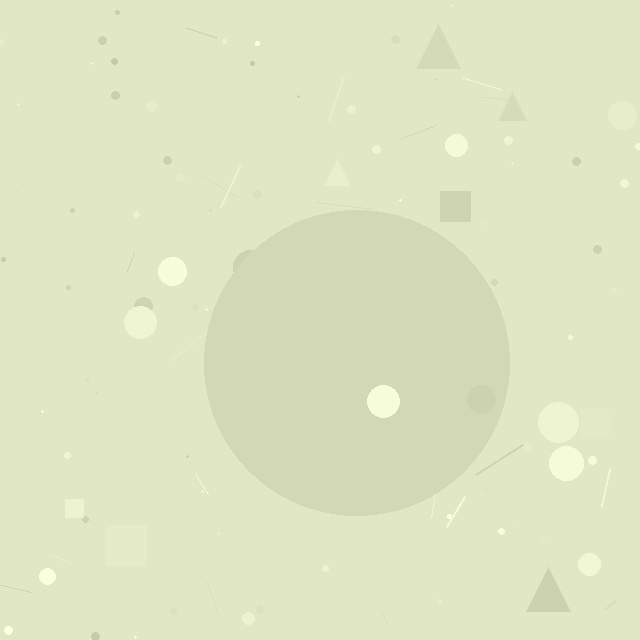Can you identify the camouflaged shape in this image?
The camouflaged shape is a circle.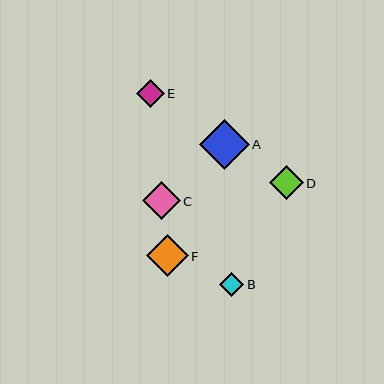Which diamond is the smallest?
Diamond B is the smallest with a size of approximately 24 pixels.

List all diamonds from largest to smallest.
From largest to smallest: A, F, C, D, E, B.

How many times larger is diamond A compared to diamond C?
Diamond A is approximately 1.3 times the size of diamond C.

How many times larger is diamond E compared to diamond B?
Diamond E is approximately 1.1 times the size of diamond B.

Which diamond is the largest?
Diamond A is the largest with a size of approximately 50 pixels.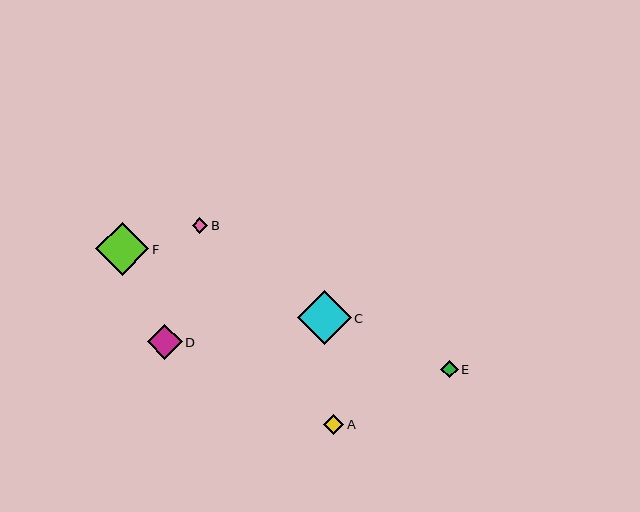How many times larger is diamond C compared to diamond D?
Diamond C is approximately 1.5 times the size of diamond D.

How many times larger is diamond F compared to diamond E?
Diamond F is approximately 3.0 times the size of diamond E.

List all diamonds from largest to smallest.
From largest to smallest: C, F, D, A, E, B.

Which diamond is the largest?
Diamond C is the largest with a size of approximately 54 pixels.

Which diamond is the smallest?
Diamond B is the smallest with a size of approximately 15 pixels.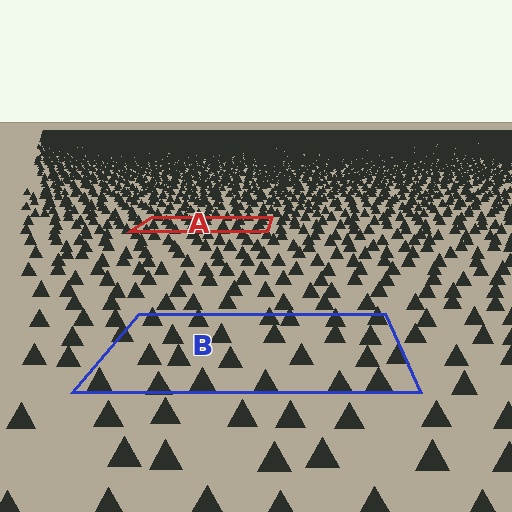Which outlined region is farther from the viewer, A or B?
Region A is farther from the viewer — the texture elements inside it appear smaller and more densely packed.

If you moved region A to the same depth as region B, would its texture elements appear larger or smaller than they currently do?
They would appear larger. At a closer depth, the same texture elements are projected at a bigger on-screen size.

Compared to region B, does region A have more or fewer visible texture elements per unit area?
Region A has more texture elements per unit area — they are packed more densely because it is farther away.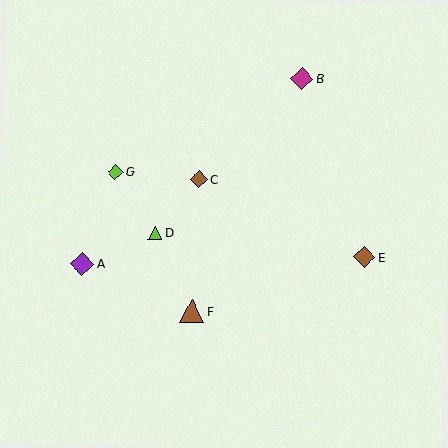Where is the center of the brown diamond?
The center of the brown diamond is at (364, 257).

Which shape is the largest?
The brown triangle (labeled F) is the largest.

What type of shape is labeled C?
Shape C is a brown diamond.